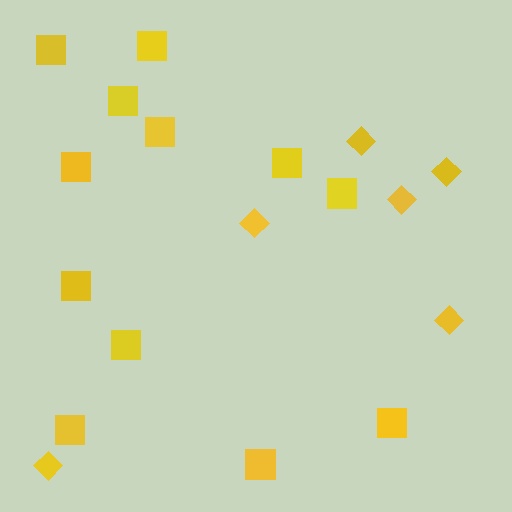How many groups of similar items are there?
There are 2 groups: one group of squares (12) and one group of diamonds (6).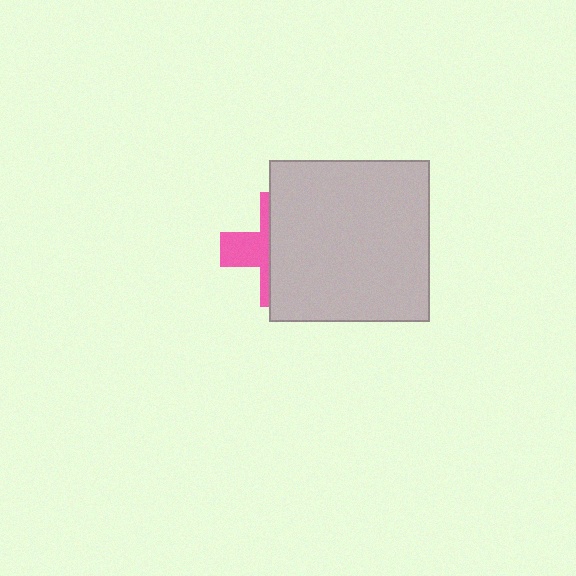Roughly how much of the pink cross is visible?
A small part of it is visible (roughly 37%).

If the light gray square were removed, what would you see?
You would see the complete pink cross.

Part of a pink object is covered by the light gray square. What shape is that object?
It is a cross.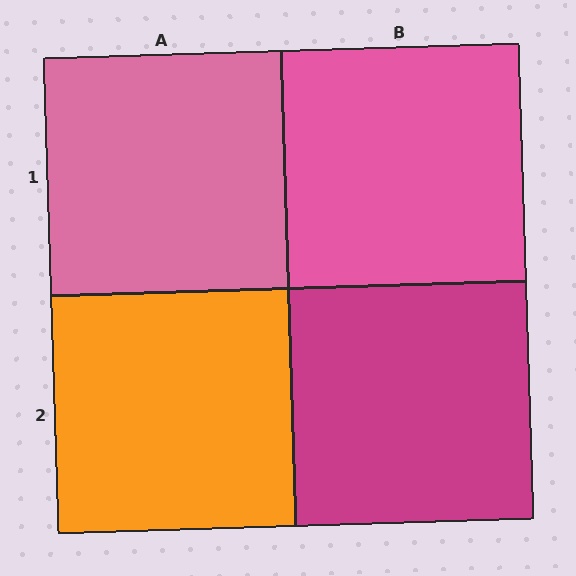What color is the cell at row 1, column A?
Pink.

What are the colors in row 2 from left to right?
Orange, magenta.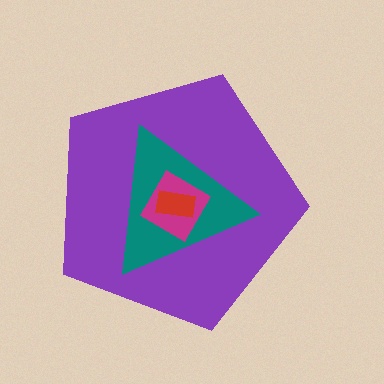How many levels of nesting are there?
4.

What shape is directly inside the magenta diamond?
The red rectangle.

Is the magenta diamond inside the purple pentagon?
Yes.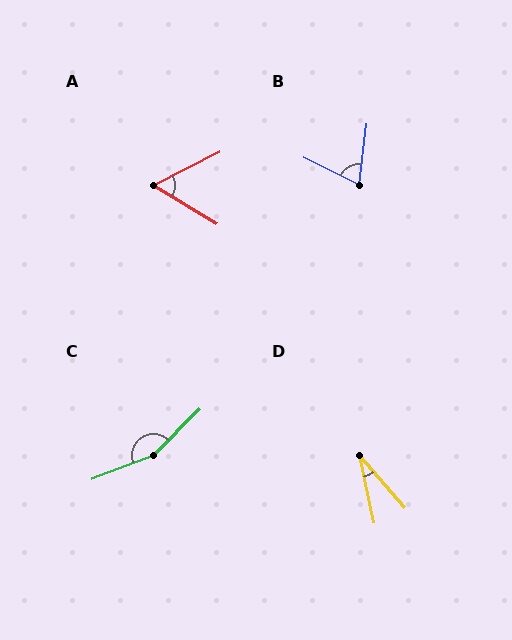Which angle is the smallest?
D, at approximately 29 degrees.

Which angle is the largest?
C, at approximately 156 degrees.